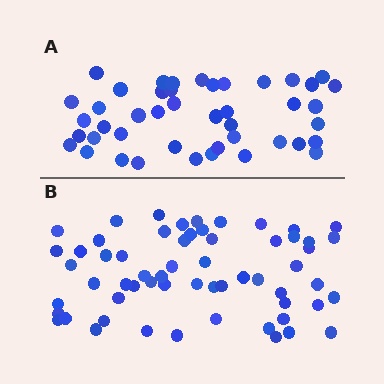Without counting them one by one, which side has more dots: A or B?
Region B (the bottom region) has more dots.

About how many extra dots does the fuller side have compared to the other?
Region B has approximately 15 more dots than region A.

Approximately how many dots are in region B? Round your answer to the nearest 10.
About 60 dots.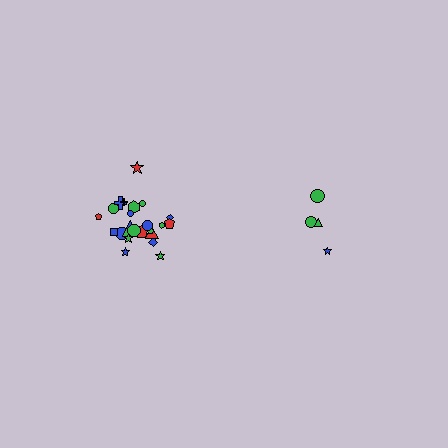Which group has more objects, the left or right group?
The left group.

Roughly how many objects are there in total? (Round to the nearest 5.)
Roughly 30 objects in total.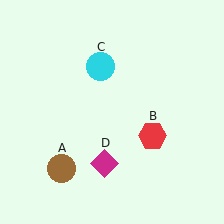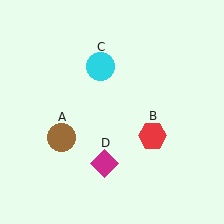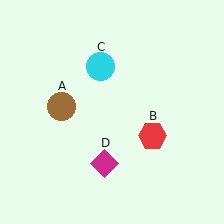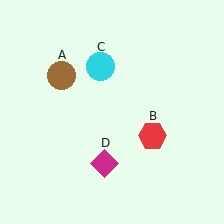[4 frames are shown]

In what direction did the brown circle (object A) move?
The brown circle (object A) moved up.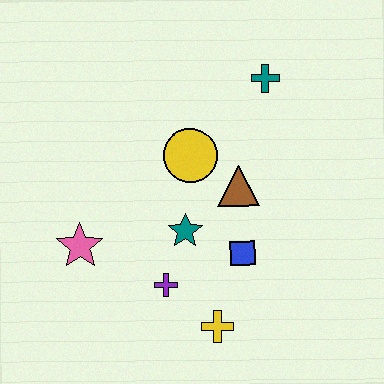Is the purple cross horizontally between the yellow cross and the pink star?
Yes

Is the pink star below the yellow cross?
No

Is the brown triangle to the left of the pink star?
No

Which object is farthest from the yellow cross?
The teal cross is farthest from the yellow cross.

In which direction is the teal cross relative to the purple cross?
The teal cross is above the purple cross.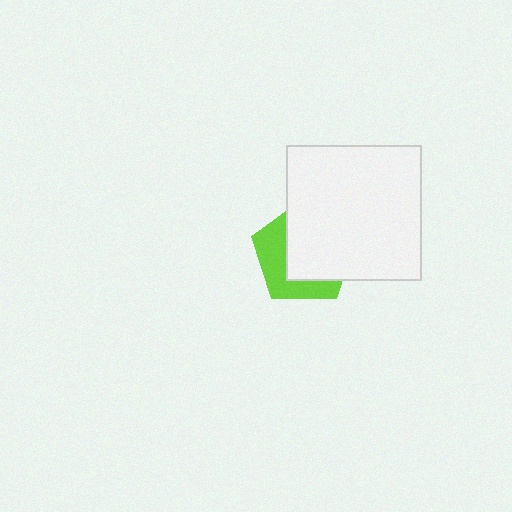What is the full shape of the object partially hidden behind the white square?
The partially hidden object is a lime pentagon.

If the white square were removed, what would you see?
You would see the complete lime pentagon.